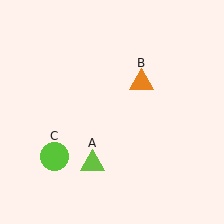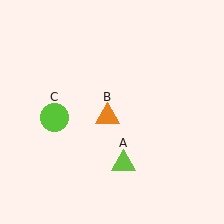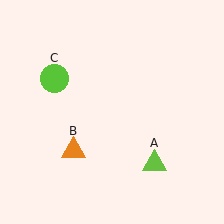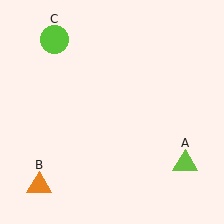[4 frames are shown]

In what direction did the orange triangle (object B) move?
The orange triangle (object B) moved down and to the left.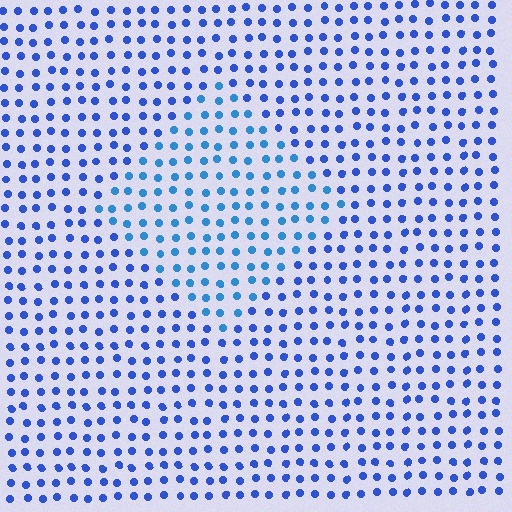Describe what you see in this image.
The image is filled with small blue elements in a uniform arrangement. A diamond-shaped region is visible where the elements are tinted to a slightly different hue, forming a subtle color boundary.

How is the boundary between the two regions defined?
The boundary is defined purely by a slight shift in hue (about 22 degrees). Spacing, size, and orientation are identical on both sides.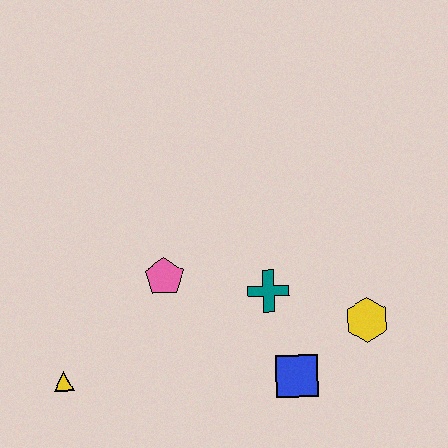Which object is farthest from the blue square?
The yellow triangle is farthest from the blue square.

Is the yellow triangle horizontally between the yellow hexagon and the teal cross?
No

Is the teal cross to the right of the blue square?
No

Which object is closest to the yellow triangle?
The pink pentagon is closest to the yellow triangle.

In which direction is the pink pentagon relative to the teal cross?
The pink pentagon is to the left of the teal cross.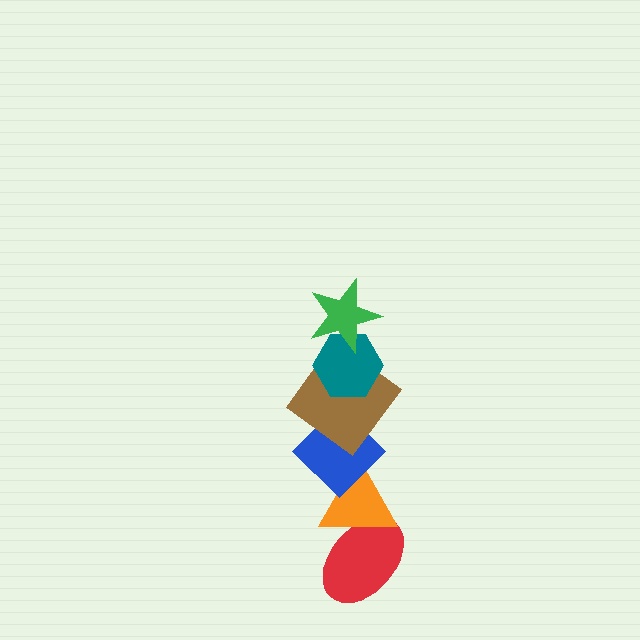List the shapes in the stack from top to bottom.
From top to bottom: the green star, the teal hexagon, the brown diamond, the blue diamond, the orange triangle, the red ellipse.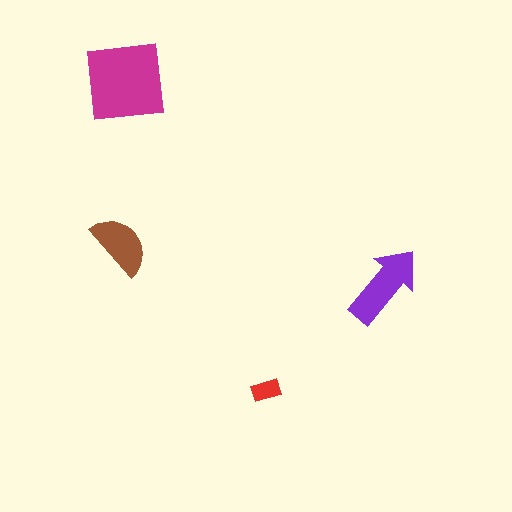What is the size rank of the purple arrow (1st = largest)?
2nd.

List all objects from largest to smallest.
The magenta square, the purple arrow, the brown semicircle, the red rectangle.